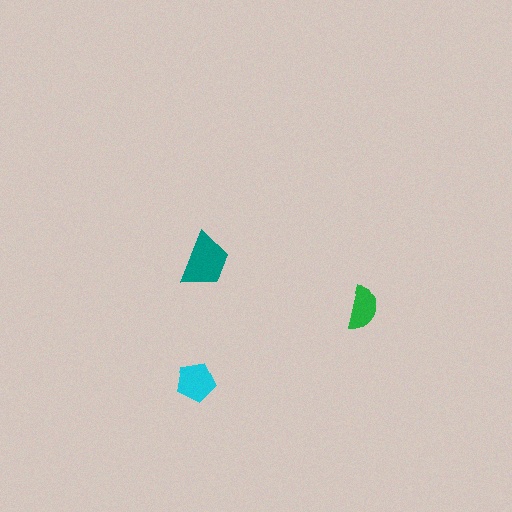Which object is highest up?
The teal trapezoid is topmost.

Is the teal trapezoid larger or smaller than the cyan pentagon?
Larger.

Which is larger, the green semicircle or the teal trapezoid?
The teal trapezoid.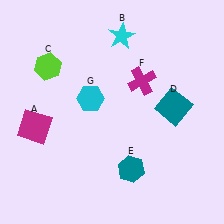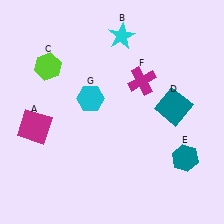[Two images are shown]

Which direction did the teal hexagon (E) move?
The teal hexagon (E) moved right.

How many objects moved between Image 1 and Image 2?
1 object moved between the two images.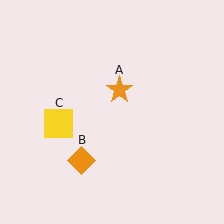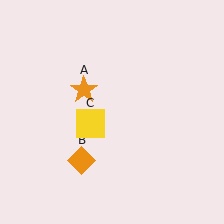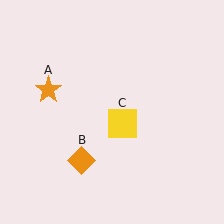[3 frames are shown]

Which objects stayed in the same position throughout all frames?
Orange diamond (object B) remained stationary.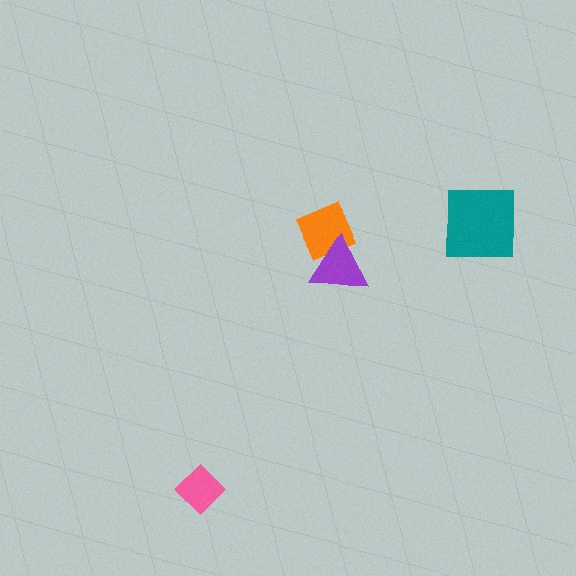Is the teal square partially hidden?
No, no other shape covers it.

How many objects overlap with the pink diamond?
0 objects overlap with the pink diamond.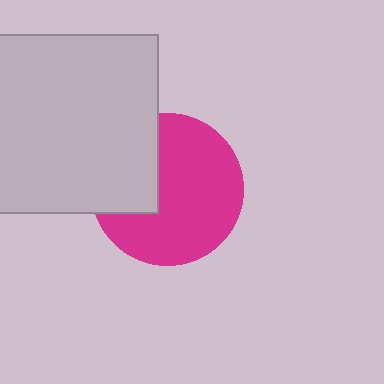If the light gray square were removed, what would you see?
You would see the complete magenta circle.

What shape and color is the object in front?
The object in front is a light gray square.